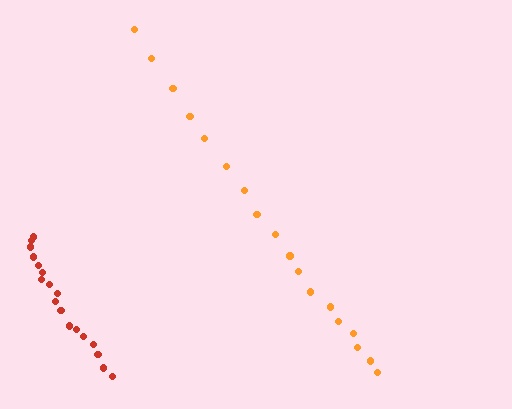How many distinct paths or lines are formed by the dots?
There are 2 distinct paths.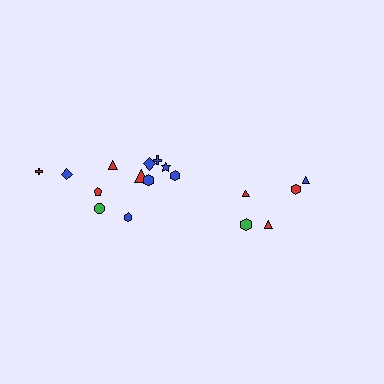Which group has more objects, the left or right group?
The left group.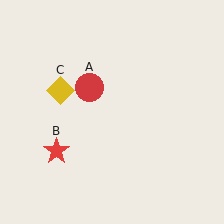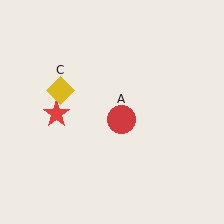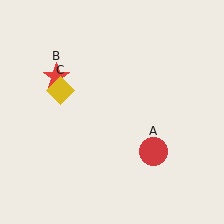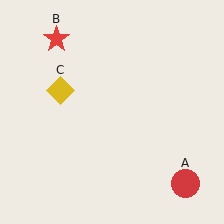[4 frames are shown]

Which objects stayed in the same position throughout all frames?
Yellow diamond (object C) remained stationary.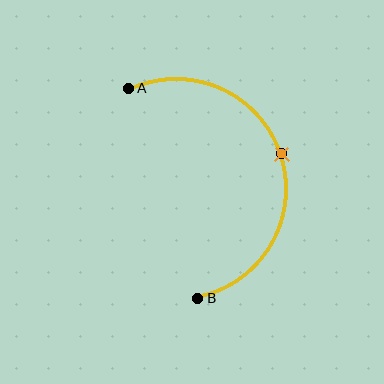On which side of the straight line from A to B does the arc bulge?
The arc bulges to the right of the straight line connecting A and B.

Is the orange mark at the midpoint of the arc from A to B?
Yes. The orange mark lies on the arc at equal arc-length from both A and B — it is the arc midpoint.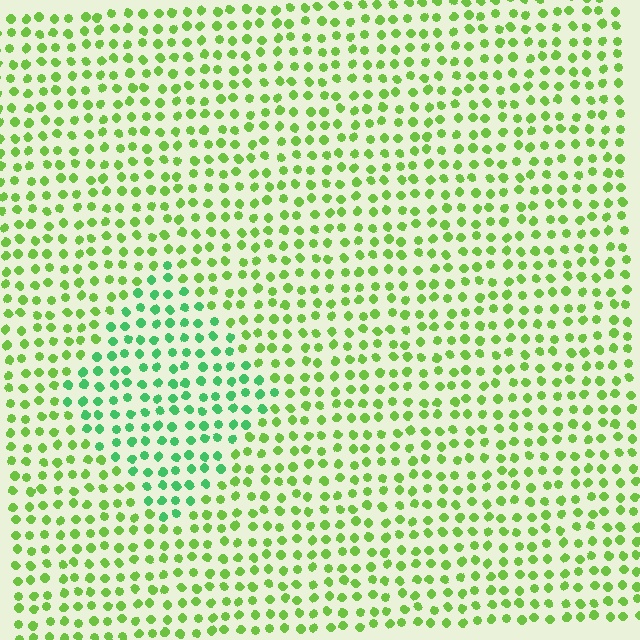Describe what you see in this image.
The image is filled with small lime elements in a uniform arrangement. A diamond-shaped region is visible where the elements are tinted to a slightly different hue, forming a subtle color boundary.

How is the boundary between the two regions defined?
The boundary is defined purely by a slight shift in hue (about 37 degrees). Spacing, size, and orientation are identical on both sides.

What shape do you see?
I see a diamond.